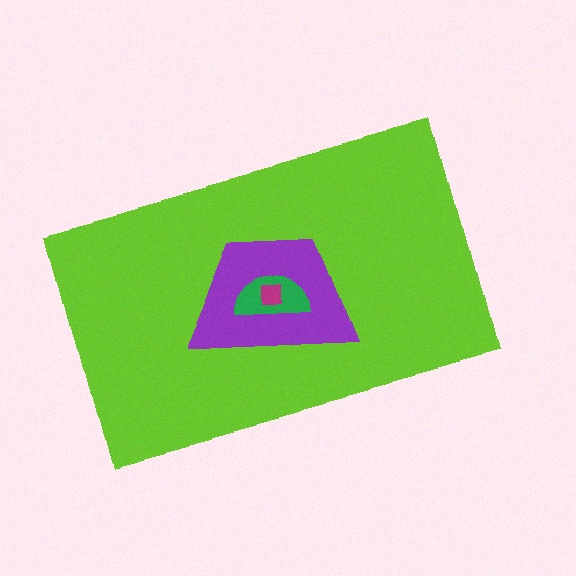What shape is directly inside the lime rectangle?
The purple trapezoid.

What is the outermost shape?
The lime rectangle.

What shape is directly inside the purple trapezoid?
The green semicircle.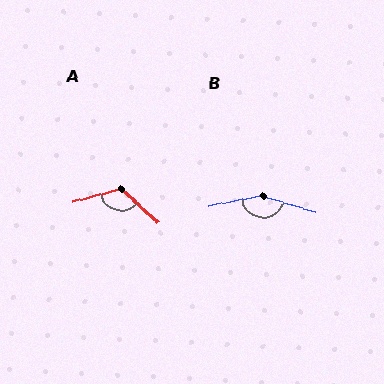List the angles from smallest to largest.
A (121°), B (152°).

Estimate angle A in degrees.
Approximately 121 degrees.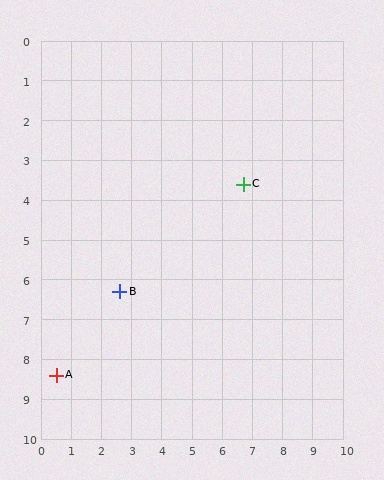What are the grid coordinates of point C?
Point C is at approximately (6.7, 3.6).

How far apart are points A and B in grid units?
Points A and B are about 3.0 grid units apart.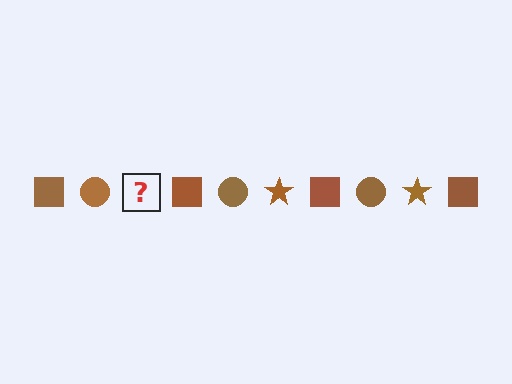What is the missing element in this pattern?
The missing element is a brown star.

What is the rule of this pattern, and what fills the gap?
The rule is that the pattern cycles through square, circle, star shapes in brown. The gap should be filled with a brown star.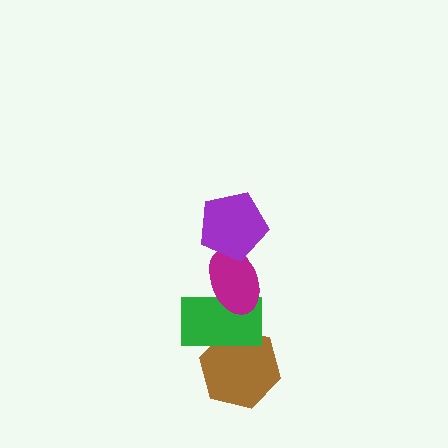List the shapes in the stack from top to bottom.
From top to bottom: the purple pentagon, the magenta ellipse, the green rectangle, the brown hexagon.